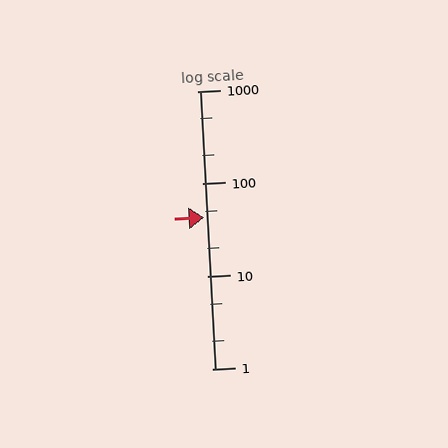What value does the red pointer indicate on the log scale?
The pointer indicates approximately 43.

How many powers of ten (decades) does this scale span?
The scale spans 3 decades, from 1 to 1000.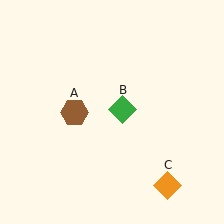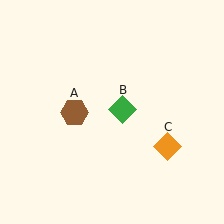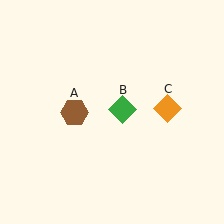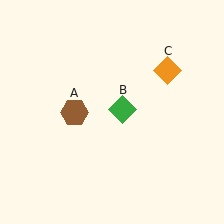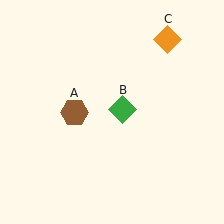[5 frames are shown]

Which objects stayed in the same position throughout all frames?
Brown hexagon (object A) and green diamond (object B) remained stationary.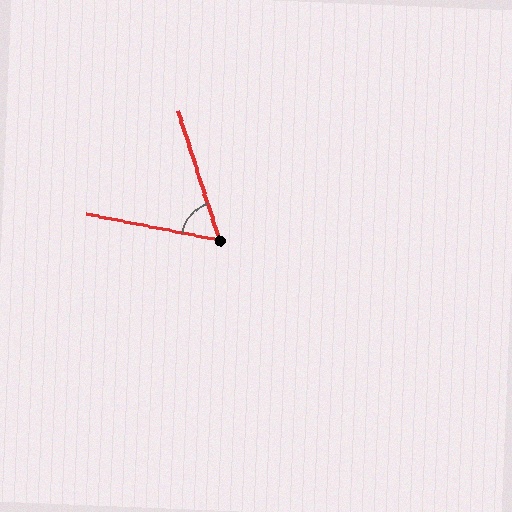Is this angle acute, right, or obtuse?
It is acute.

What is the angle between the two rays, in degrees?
Approximately 61 degrees.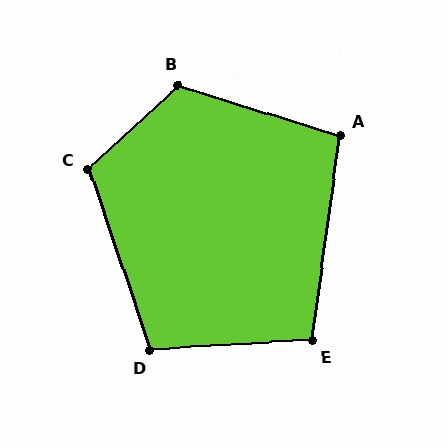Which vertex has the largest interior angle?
B, at approximately 120 degrees.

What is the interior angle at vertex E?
Approximately 101 degrees (obtuse).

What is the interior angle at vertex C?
Approximately 115 degrees (obtuse).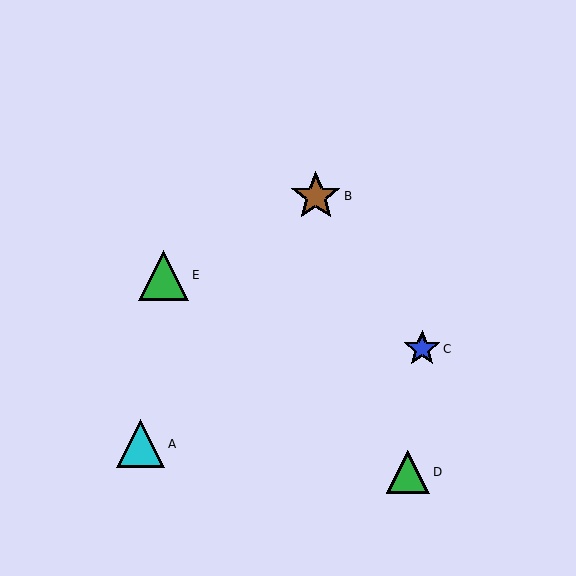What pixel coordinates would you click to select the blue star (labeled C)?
Click at (422, 349) to select the blue star C.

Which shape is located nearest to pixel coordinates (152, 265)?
The green triangle (labeled E) at (164, 275) is nearest to that location.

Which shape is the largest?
The brown star (labeled B) is the largest.